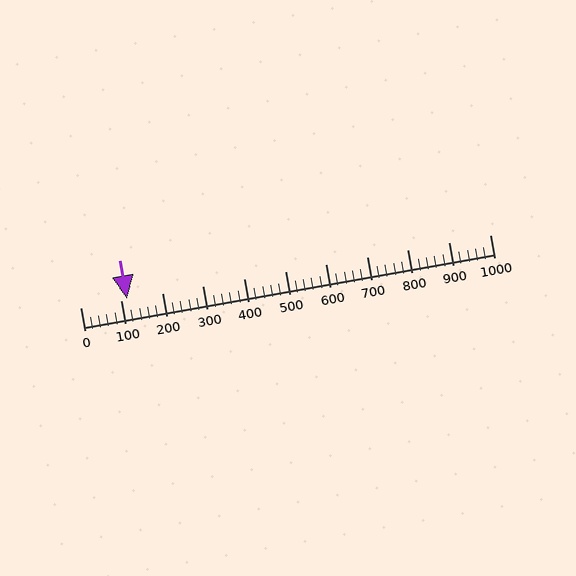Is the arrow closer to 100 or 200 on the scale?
The arrow is closer to 100.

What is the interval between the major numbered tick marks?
The major tick marks are spaced 100 units apart.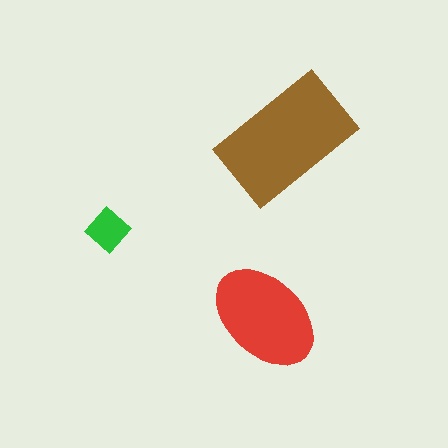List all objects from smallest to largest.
The green diamond, the red ellipse, the brown rectangle.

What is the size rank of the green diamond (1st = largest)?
3rd.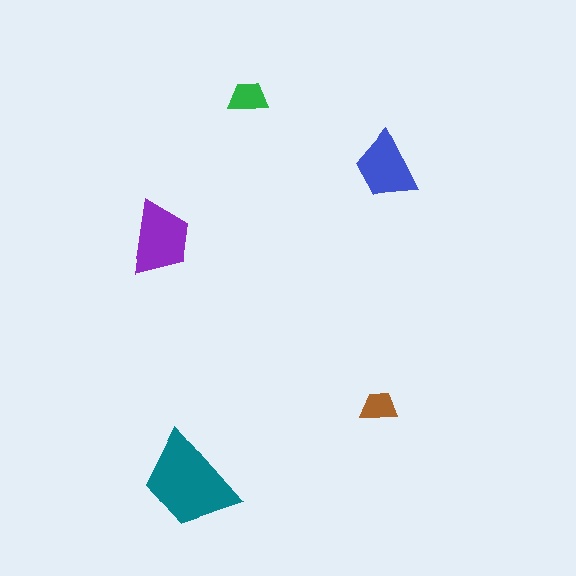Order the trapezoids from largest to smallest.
the teal one, the purple one, the blue one, the green one, the brown one.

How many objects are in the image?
There are 5 objects in the image.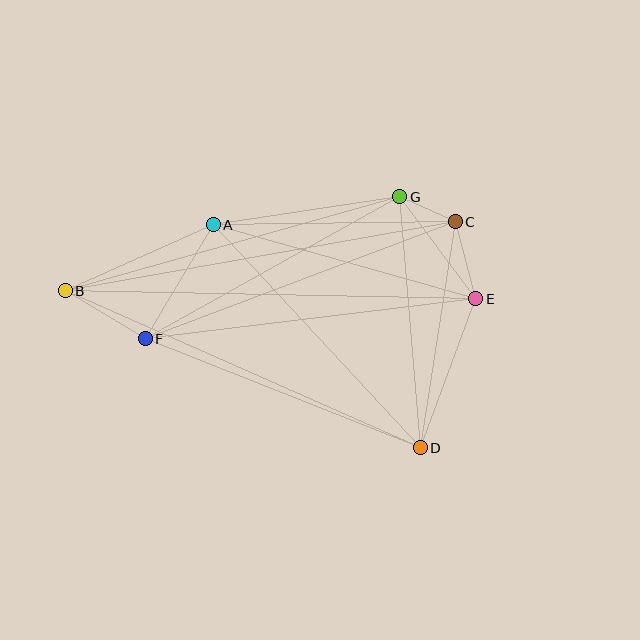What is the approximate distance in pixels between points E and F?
The distance between E and F is approximately 333 pixels.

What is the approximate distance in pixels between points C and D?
The distance between C and D is approximately 229 pixels.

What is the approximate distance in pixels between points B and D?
The distance between B and D is approximately 388 pixels.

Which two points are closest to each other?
Points C and G are closest to each other.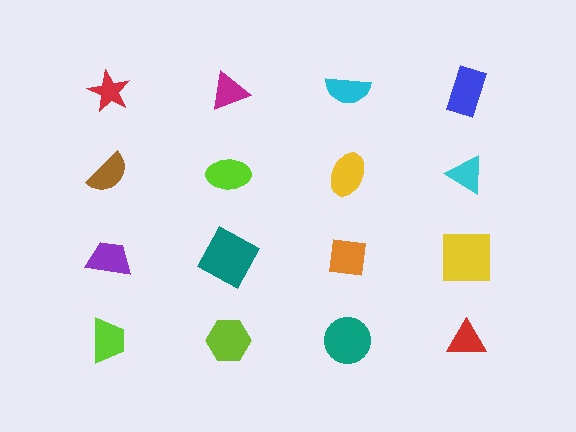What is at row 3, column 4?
A yellow square.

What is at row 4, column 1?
A lime trapezoid.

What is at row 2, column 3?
A yellow ellipse.